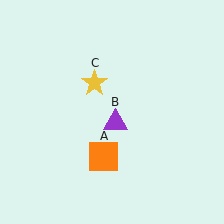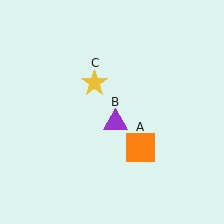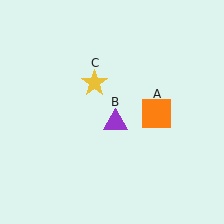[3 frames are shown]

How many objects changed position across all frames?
1 object changed position: orange square (object A).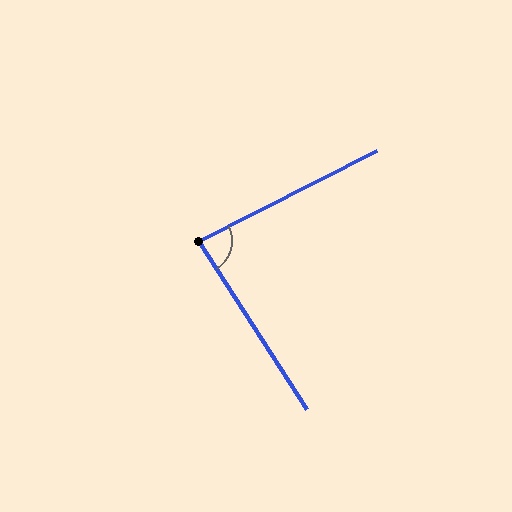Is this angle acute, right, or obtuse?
It is acute.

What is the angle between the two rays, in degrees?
Approximately 84 degrees.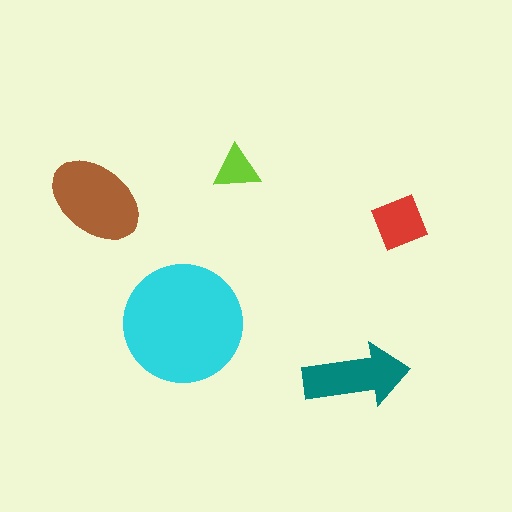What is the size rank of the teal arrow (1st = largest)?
3rd.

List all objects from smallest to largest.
The lime triangle, the red diamond, the teal arrow, the brown ellipse, the cyan circle.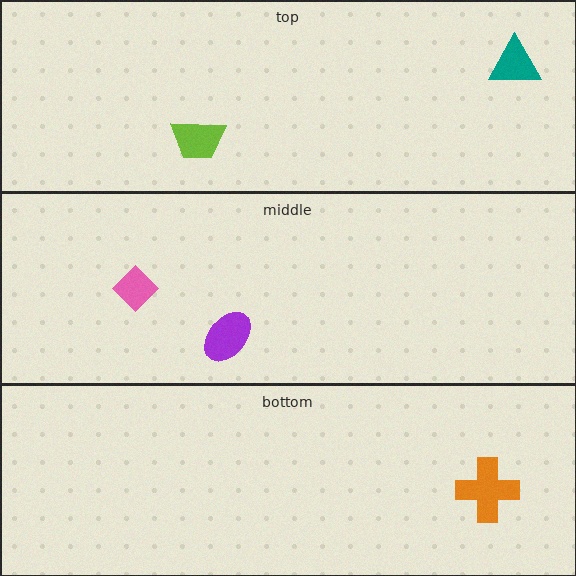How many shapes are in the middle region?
2.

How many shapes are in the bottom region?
1.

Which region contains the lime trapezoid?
The top region.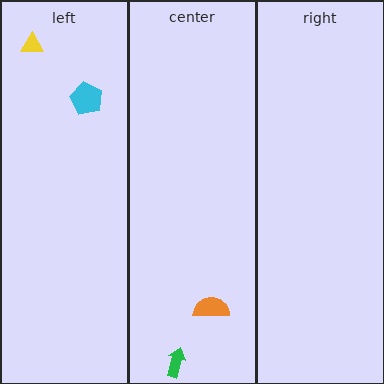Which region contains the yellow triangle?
The left region.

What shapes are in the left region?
The yellow triangle, the cyan pentagon.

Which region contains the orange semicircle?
The center region.